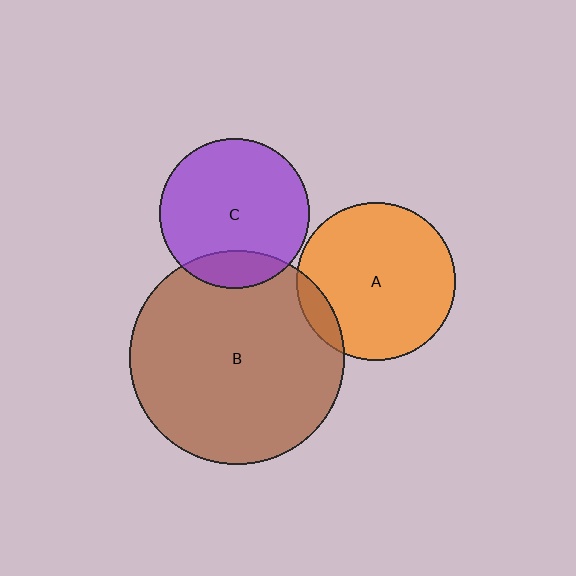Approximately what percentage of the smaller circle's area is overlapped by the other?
Approximately 10%.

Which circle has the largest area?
Circle B (brown).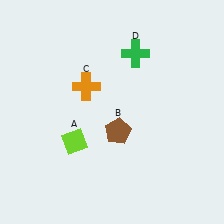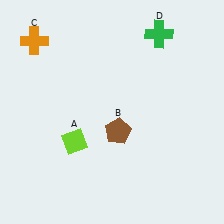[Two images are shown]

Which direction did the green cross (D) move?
The green cross (D) moved right.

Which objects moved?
The objects that moved are: the orange cross (C), the green cross (D).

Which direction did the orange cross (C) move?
The orange cross (C) moved left.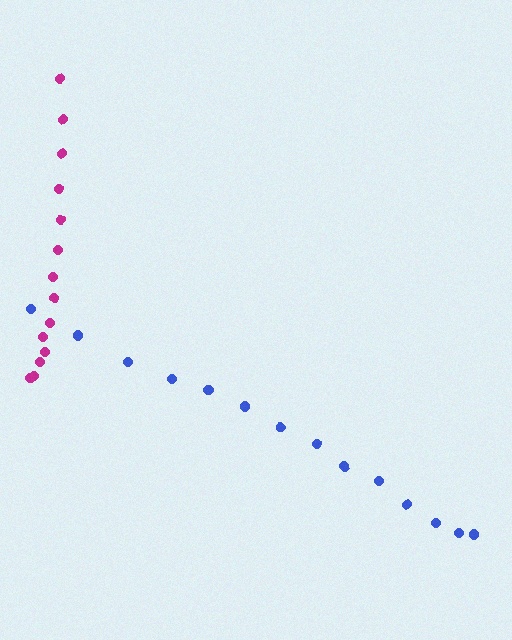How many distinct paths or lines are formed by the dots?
There are 2 distinct paths.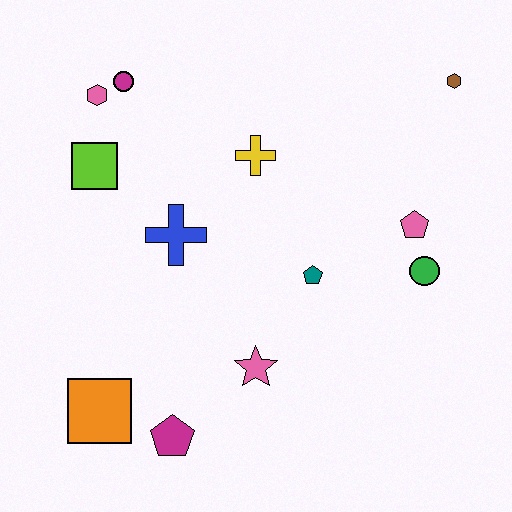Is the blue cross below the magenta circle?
Yes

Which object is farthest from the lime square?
The brown hexagon is farthest from the lime square.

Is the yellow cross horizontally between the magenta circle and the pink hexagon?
No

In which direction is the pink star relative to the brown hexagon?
The pink star is below the brown hexagon.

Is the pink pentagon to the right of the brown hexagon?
No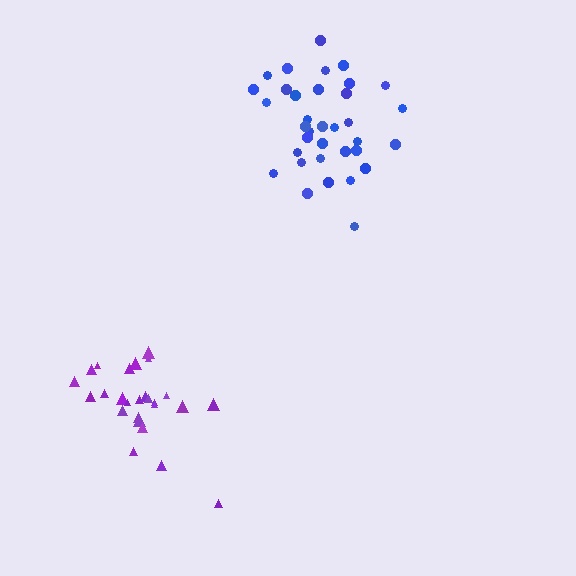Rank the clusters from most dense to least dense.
purple, blue.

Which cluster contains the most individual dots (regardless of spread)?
Blue (35).